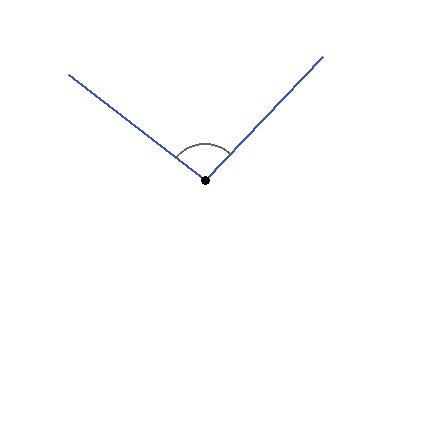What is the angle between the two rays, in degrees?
Approximately 96 degrees.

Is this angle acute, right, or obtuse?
It is obtuse.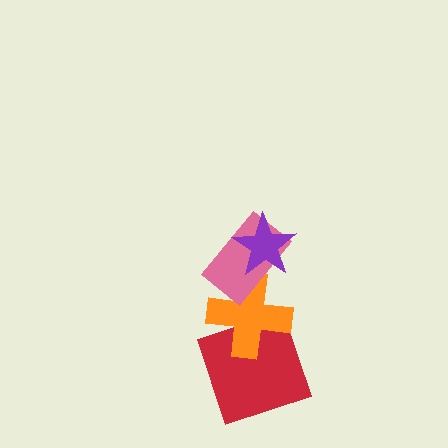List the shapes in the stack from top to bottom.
From top to bottom: the purple star, the pink rectangle, the orange cross, the red square.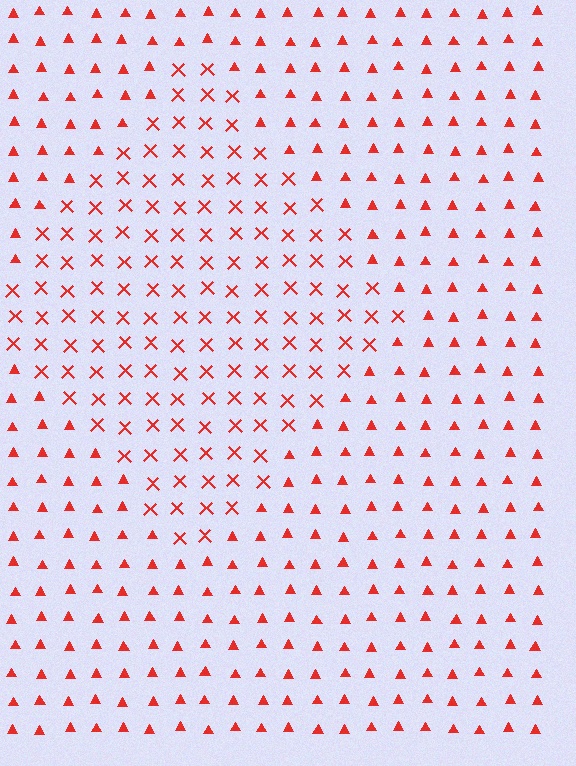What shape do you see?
I see a diamond.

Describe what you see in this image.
The image is filled with small red elements arranged in a uniform grid. A diamond-shaped region contains X marks, while the surrounding area contains triangles. The boundary is defined purely by the change in element shape.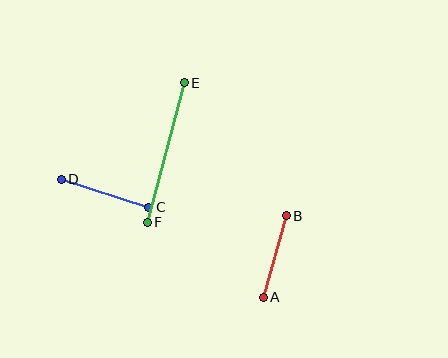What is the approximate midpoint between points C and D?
The midpoint is at approximately (105, 193) pixels.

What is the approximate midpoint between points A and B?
The midpoint is at approximately (275, 256) pixels.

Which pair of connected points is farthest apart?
Points E and F are farthest apart.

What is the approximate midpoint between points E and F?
The midpoint is at approximately (166, 152) pixels.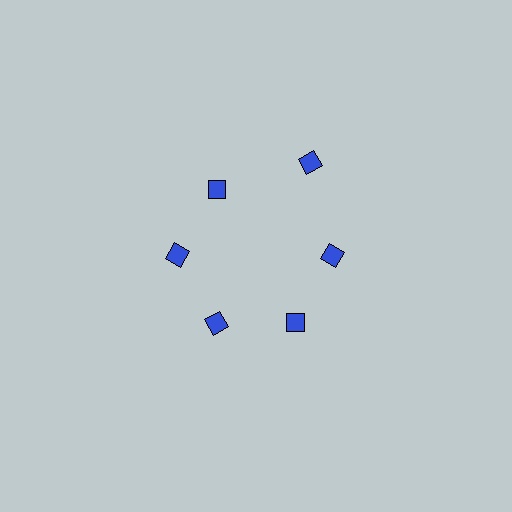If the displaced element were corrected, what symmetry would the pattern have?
It would have 6-fold rotational symmetry — the pattern would map onto itself every 60 degrees.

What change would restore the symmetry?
The symmetry would be restored by moving it inward, back onto the ring so that all 6 diamonds sit at equal angles and equal distance from the center.